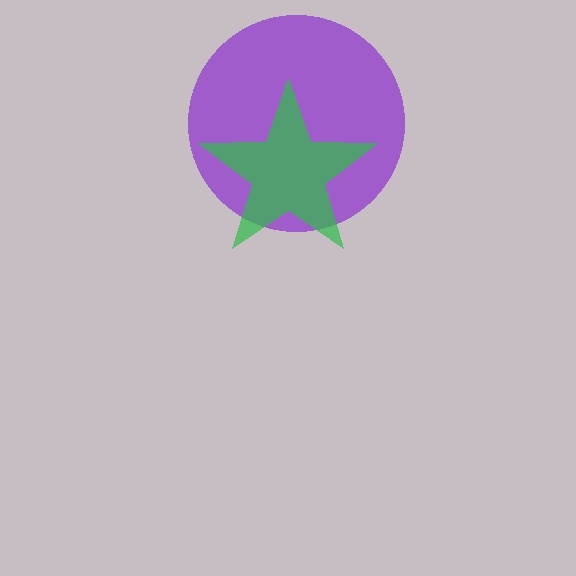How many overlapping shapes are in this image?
There are 2 overlapping shapes in the image.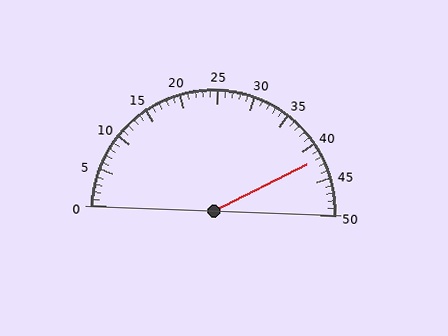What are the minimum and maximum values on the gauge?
The gauge ranges from 0 to 50.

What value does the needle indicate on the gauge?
The needle indicates approximately 42.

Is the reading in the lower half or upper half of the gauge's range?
The reading is in the upper half of the range (0 to 50).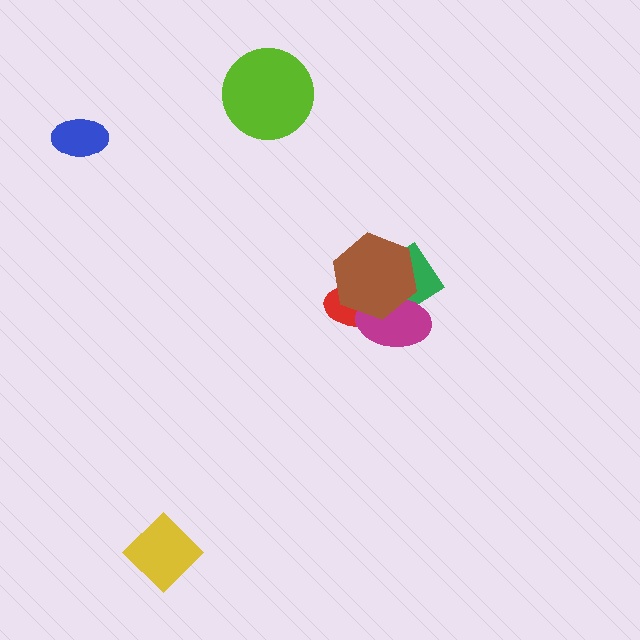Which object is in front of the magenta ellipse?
The brown hexagon is in front of the magenta ellipse.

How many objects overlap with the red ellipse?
2 objects overlap with the red ellipse.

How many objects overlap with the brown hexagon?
3 objects overlap with the brown hexagon.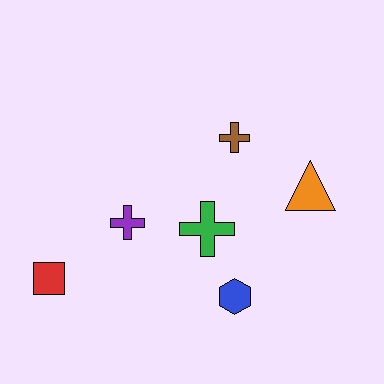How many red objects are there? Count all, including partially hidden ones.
There is 1 red object.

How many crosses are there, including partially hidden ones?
There are 3 crosses.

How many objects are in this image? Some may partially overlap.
There are 6 objects.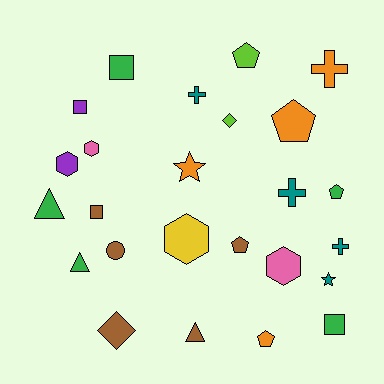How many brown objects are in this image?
There are 5 brown objects.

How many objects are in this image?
There are 25 objects.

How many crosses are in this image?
There are 4 crosses.